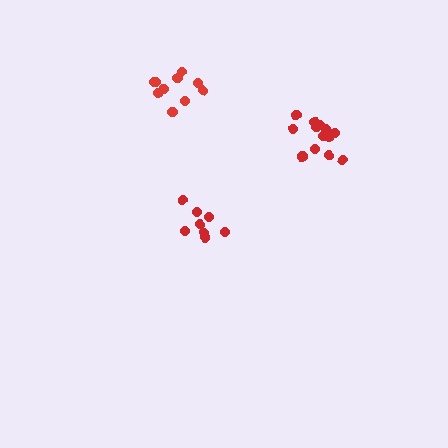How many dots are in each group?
Group 1: 13 dots, Group 2: 10 dots, Group 3: 8 dots (31 total).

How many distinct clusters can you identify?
There are 3 distinct clusters.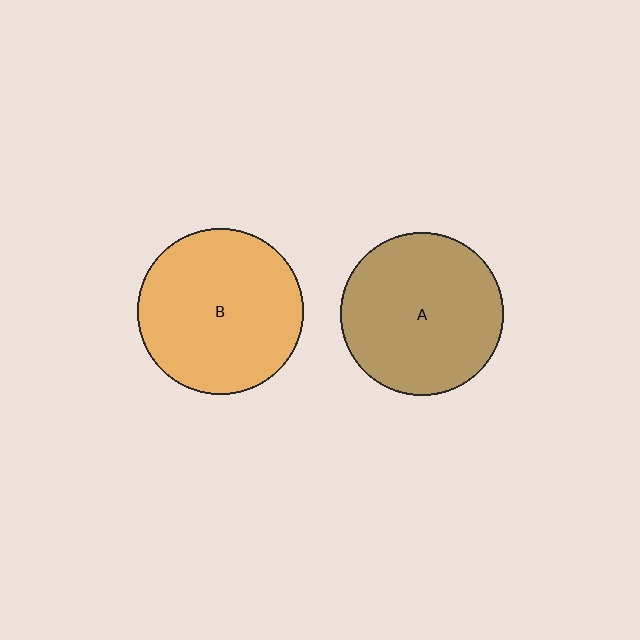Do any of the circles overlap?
No, none of the circles overlap.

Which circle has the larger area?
Circle B (orange).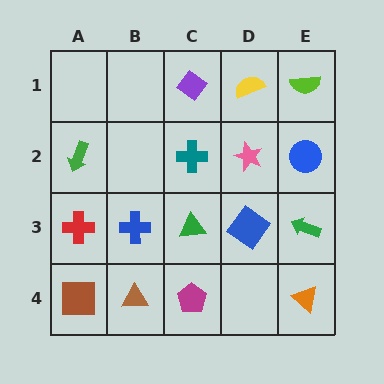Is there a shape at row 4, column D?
No, that cell is empty.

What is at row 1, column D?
A yellow semicircle.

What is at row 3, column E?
A green arrow.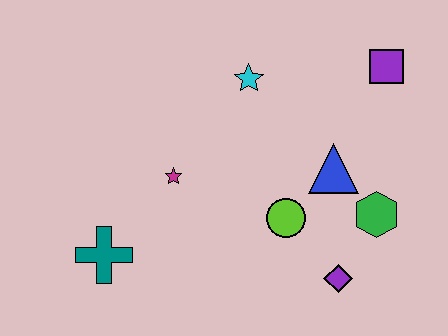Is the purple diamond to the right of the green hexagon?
No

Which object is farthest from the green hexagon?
The teal cross is farthest from the green hexagon.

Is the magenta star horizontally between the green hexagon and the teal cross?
Yes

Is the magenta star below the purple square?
Yes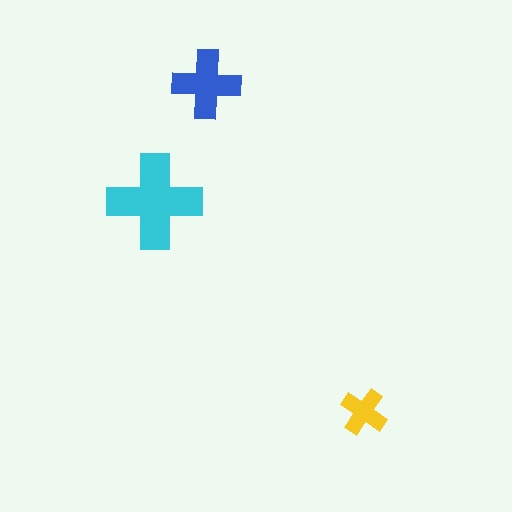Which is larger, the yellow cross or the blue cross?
The blue one.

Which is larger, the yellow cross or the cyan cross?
The cyan one.